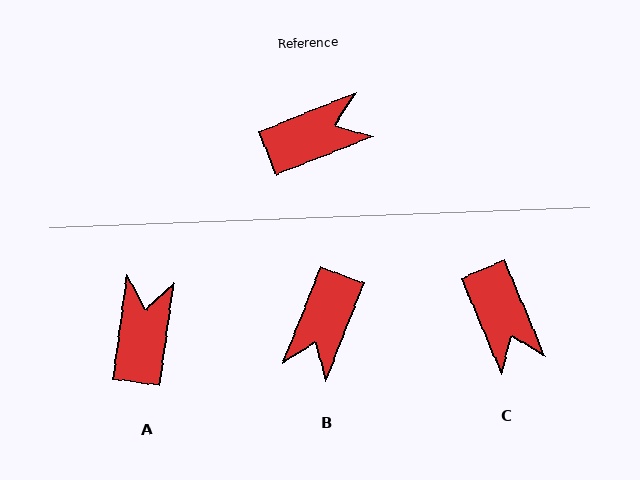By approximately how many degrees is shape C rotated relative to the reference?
Approximately 89 degrees clockwise.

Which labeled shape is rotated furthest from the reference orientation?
B, about 133 degrees away.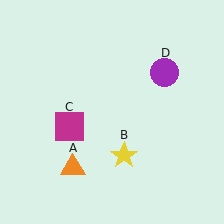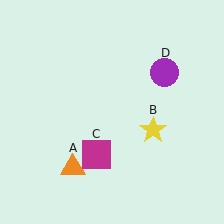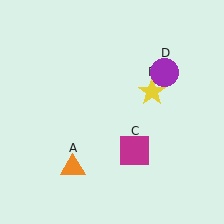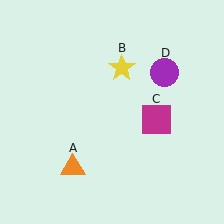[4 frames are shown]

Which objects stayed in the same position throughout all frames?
Orange triangle (object A) and purple circle (object D) remained stationary.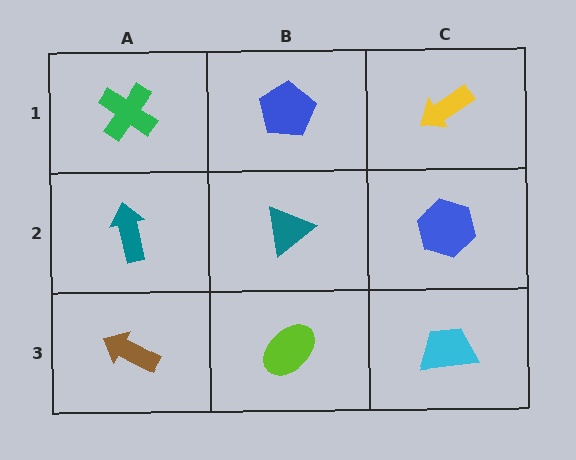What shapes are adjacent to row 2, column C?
A yellow arrow (row 1, column C), a cyan trapezoid (row 3, column C), a teal triangle (row 2, column B).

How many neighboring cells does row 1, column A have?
2.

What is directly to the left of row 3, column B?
A brown arrow.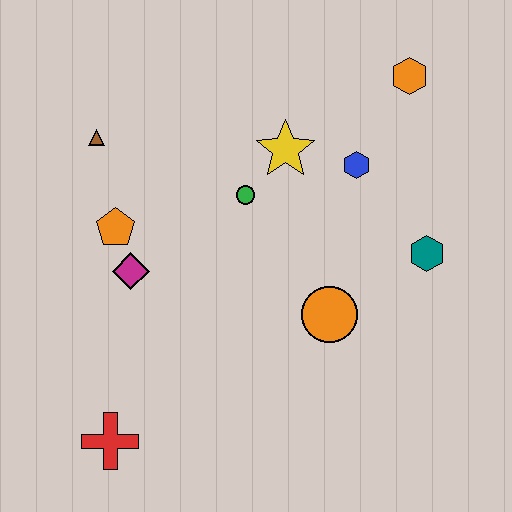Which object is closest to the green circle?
The yellow star is closest to the green circle.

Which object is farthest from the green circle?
The red cross is farthest from the green circle.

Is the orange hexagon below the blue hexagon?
No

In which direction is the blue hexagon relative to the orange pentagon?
The blue hexagon is to the right of the orange pentagon.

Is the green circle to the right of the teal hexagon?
No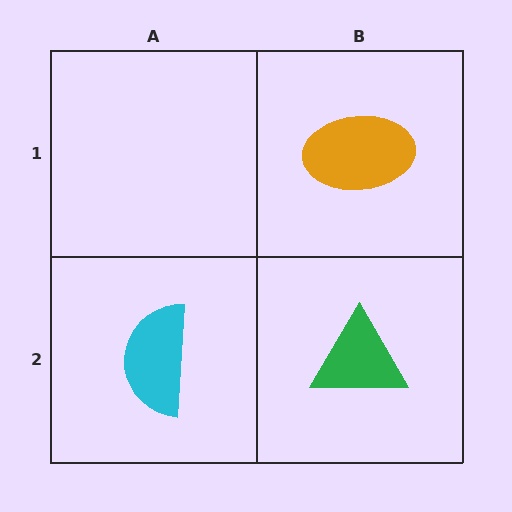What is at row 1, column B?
An orange ellipse.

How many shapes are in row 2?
2 shapes.